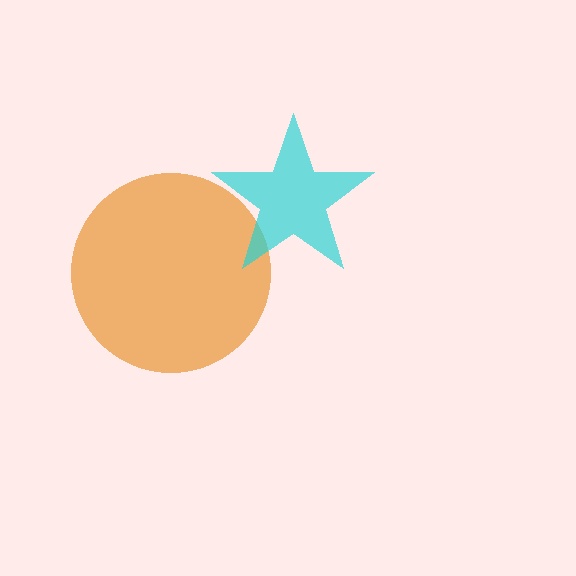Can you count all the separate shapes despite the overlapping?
Yes, there are 2 separate shapes.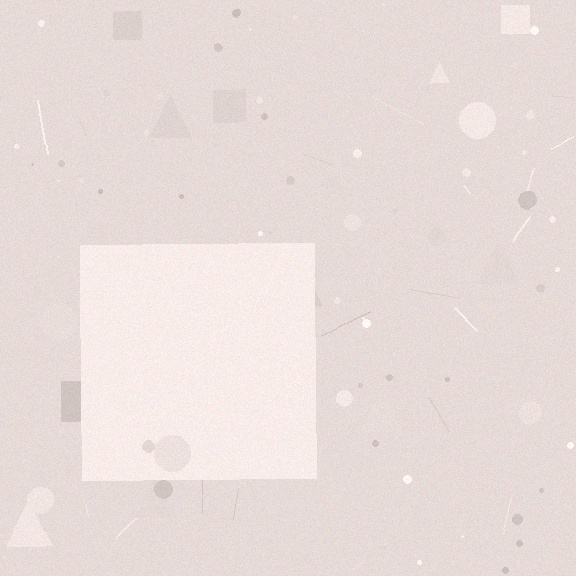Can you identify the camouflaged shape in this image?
The camouflaged shape is a square.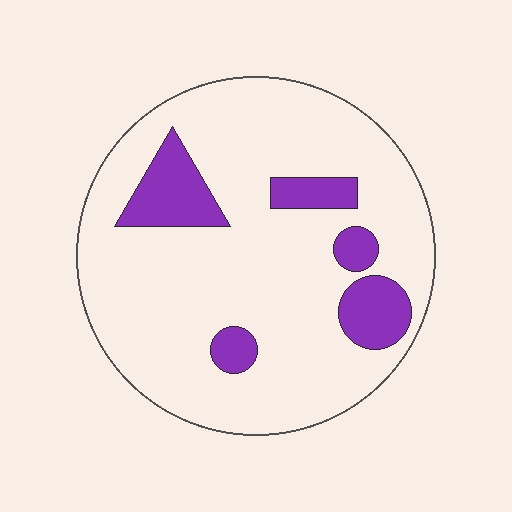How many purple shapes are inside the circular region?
5.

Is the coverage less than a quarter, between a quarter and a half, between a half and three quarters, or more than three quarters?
Less than a quarter.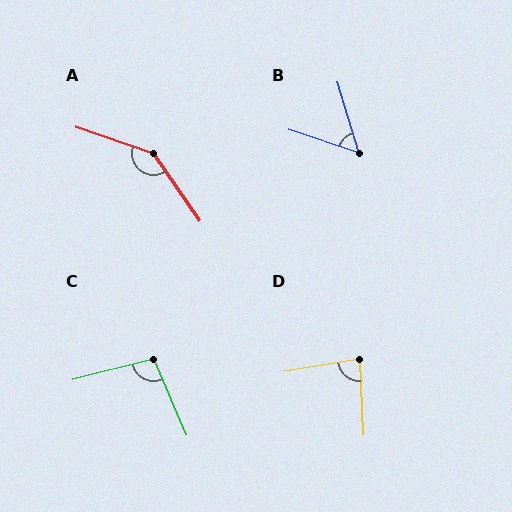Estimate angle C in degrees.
Approximately 99 degrees.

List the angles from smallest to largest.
B (54°), D (84°), C (99°), A (143°).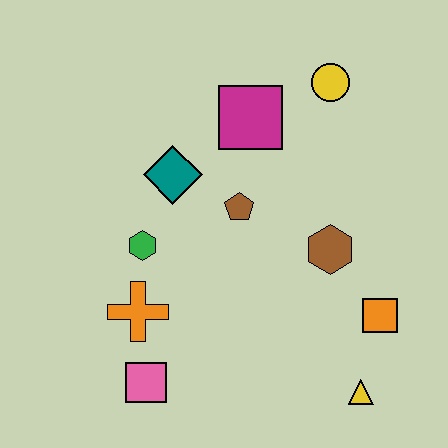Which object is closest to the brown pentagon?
The teal diamond is closest to the brown pentagon.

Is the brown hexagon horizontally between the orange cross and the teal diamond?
No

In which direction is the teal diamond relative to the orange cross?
The teal diamond is above the orange cross.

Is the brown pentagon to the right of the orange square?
No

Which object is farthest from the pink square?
The yellow circle is farthest from the pink square.